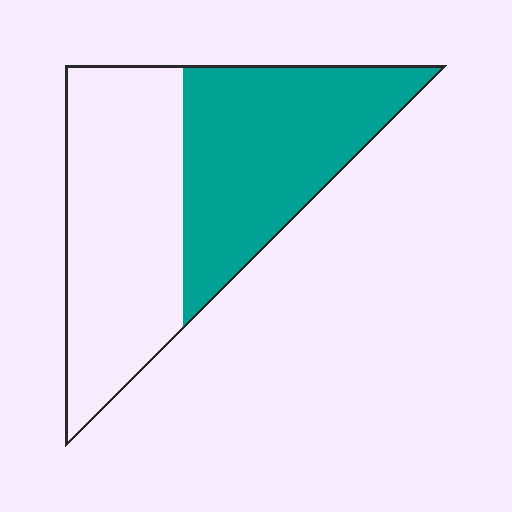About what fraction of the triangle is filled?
About one half (1/2).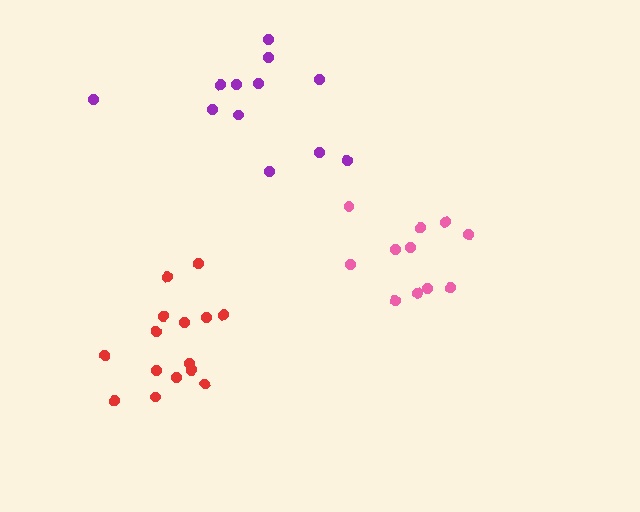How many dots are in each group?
Group 1: 11 dots, Group 2: 15 dots, Group 3: 12 dots (38 total).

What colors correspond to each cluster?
The clusters are colored: pink, red, purple.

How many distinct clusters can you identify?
There are 3 distinct clusters.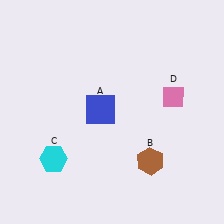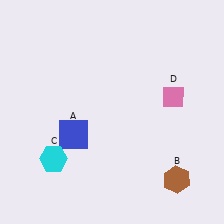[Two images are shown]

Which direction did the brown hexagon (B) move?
The brown hexagon (B) moved right.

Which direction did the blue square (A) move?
The blue square (A) moved left.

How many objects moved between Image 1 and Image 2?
2 objects moved between the two images.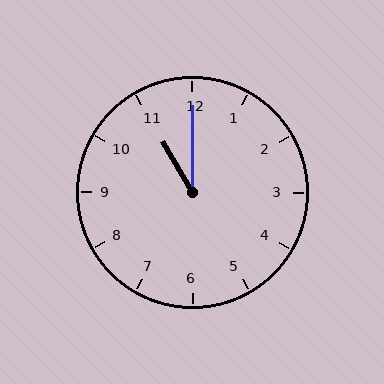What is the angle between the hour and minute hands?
Approximately 30 degrees.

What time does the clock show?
11:00.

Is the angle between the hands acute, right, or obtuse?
It is acute.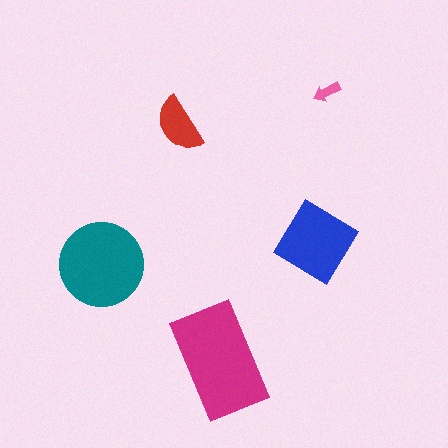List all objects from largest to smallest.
The magenta rectangle, the teal circle, the blue diamond, the red semicircle, the pink arrow.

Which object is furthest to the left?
The teal circle is leftmost.